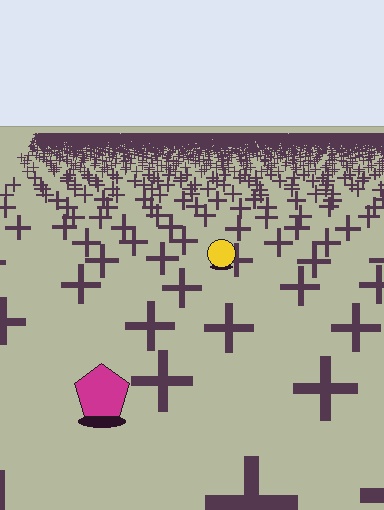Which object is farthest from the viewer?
The yellow circle is farthest from the viewer. It appears smaller and the ground texture around it is denser.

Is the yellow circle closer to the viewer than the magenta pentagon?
No. The magenta pentagon is closer — you can tell from the texture gradient: the ground texture is coarser near it.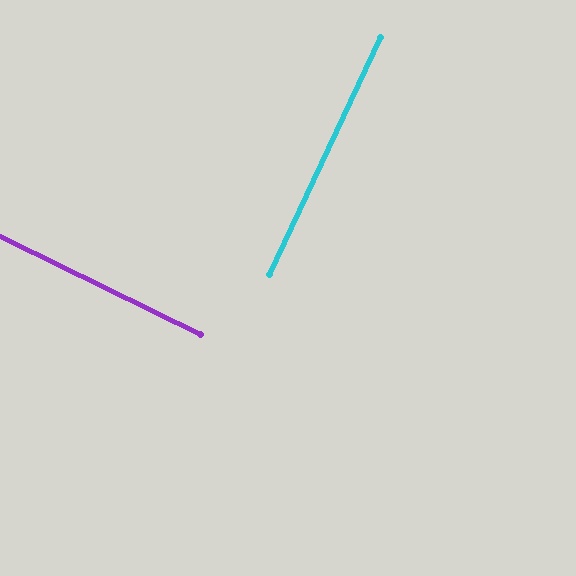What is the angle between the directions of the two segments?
Approximately 89 degrees.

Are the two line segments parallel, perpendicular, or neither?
Perpendicular — they meet at approximately 89°.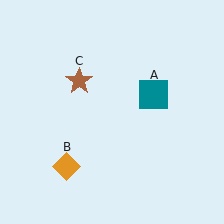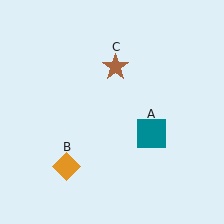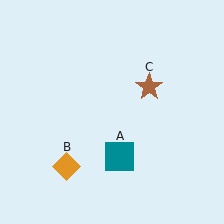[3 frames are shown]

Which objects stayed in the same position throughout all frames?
Orange diamond (object B) remained stationary.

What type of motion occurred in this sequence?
The teal square (object A), brown star (object C) rotated clockwise around the center of the scene.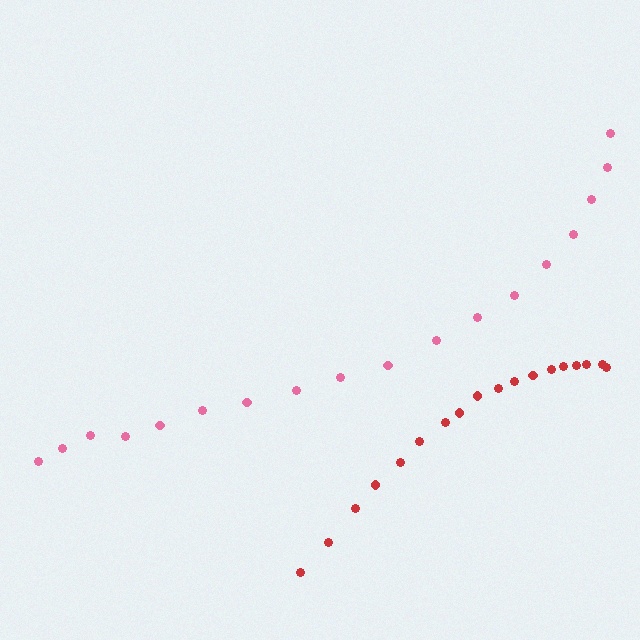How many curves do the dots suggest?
There are 2 distinct paths.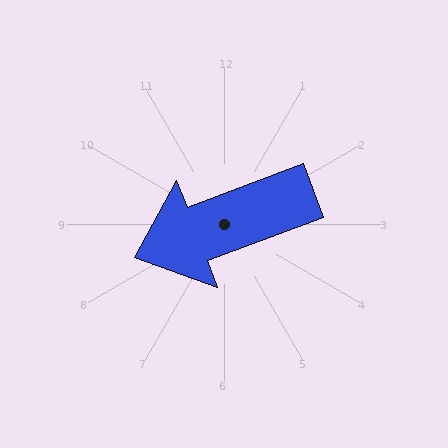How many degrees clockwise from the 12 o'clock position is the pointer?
Approximately 249 degrees.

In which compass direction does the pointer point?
West.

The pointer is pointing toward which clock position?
Roughly 8 o'clock.